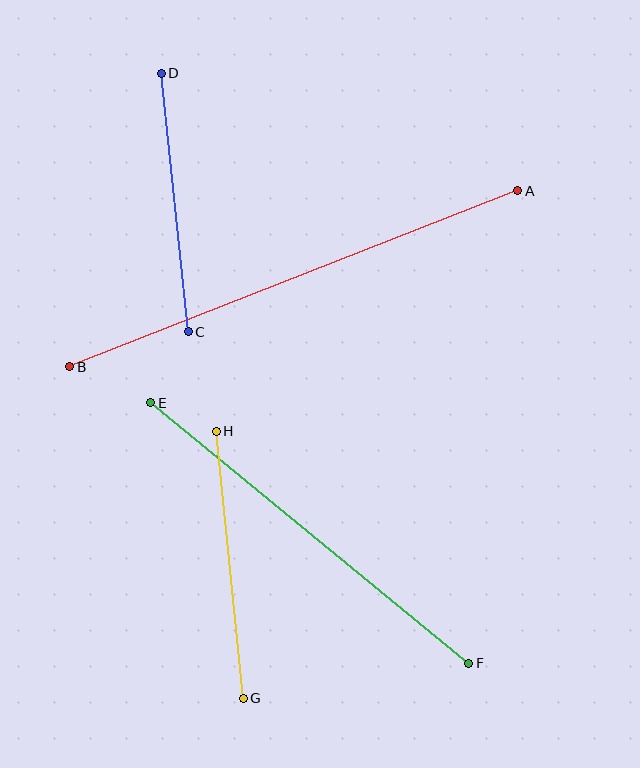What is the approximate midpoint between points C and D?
The midpoint is at approximately (175, 203) pixels.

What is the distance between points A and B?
The distance is approximately 482 pixels.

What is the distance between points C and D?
The distance is approximately 260 pixels.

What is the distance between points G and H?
The distance is approximately 269 pixels.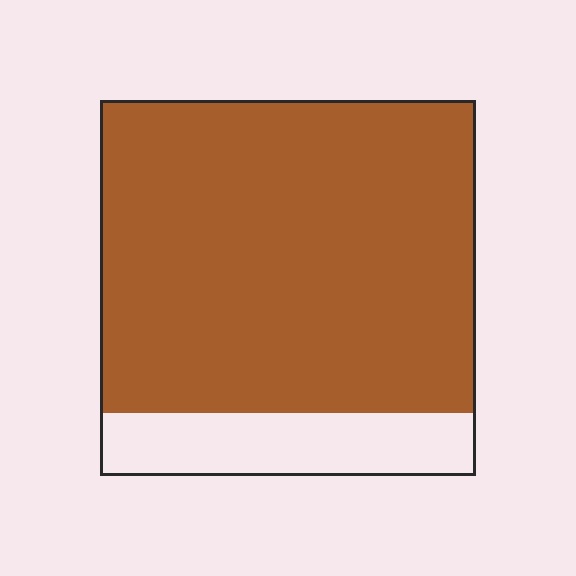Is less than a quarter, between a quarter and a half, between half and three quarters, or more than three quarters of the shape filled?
More than three quarters.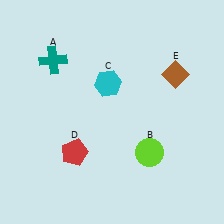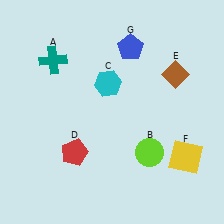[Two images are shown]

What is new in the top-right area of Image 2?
A blue pentagon (G) was added in the top-right area of Image 2.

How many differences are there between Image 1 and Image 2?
There are 2 differences between the two images.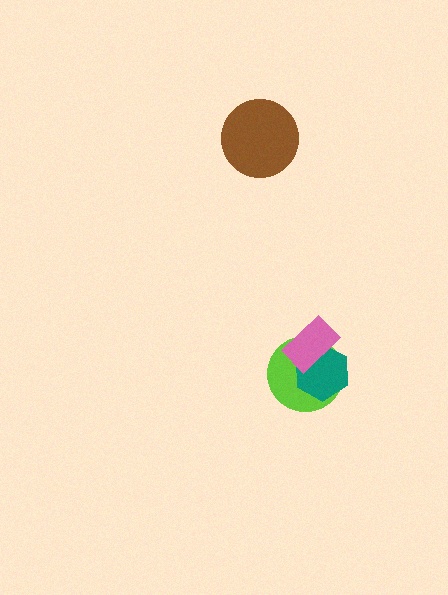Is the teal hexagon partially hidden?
Yes, it is partially covered by another shape.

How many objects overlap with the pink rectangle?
2 objects overlap with the pink rectangle.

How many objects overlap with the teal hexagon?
2 objects overlap with the teal hexagon.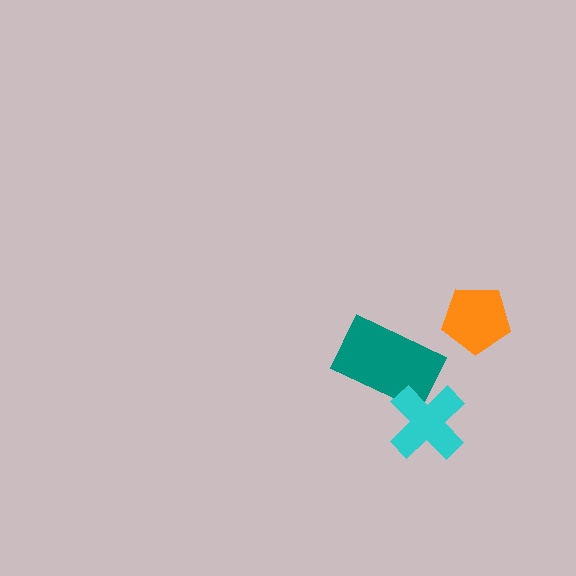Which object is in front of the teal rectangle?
The cyan cross is in front of the teal rectangle.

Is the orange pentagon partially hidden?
No, no other shape covers it.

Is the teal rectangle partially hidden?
Yes, it is partially covered by another shape.